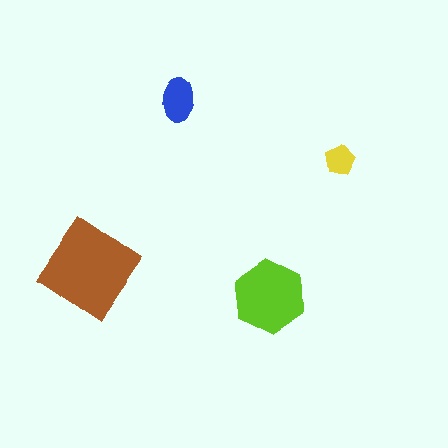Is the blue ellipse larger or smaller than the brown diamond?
Smaller.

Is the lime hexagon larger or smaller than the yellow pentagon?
Larger.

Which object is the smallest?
The yellow pentagon.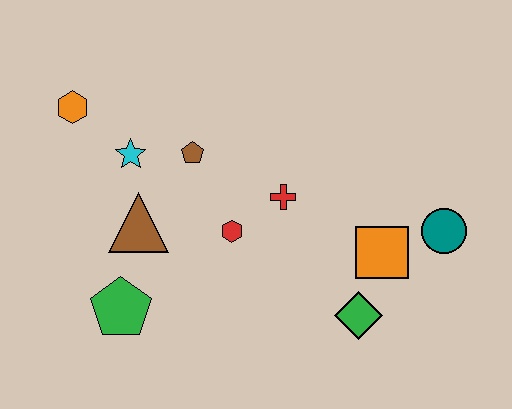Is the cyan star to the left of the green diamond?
Yes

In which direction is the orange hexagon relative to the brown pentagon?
The orange hexagon is to the left of the brown pentagon.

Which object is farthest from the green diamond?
The orange hexagon is farthest from the green diamond.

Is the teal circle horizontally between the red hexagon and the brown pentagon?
No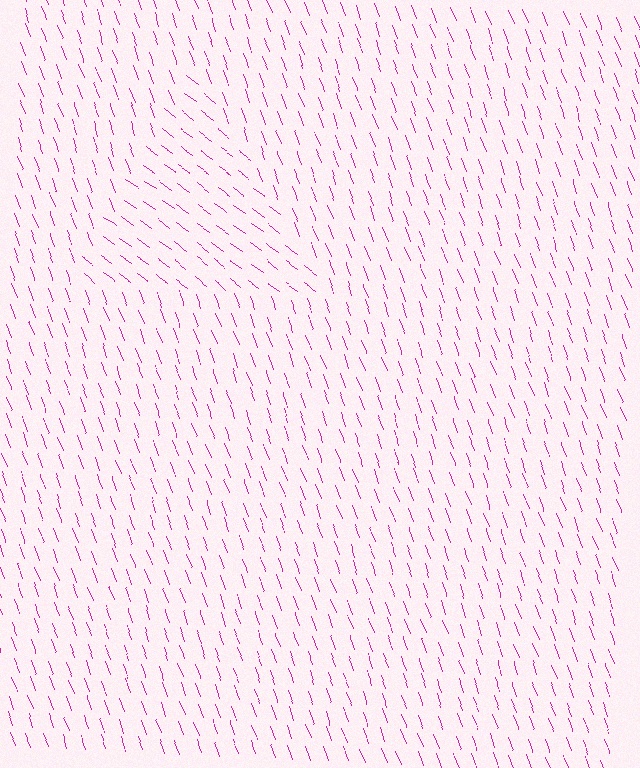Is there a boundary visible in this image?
Yes, there is a texture boundary formed by a change in line orientation.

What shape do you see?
I see a triangle.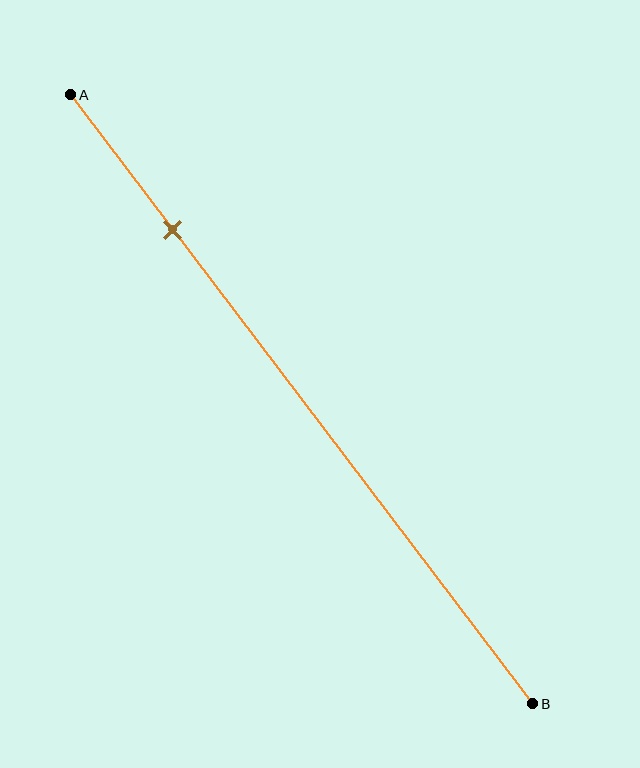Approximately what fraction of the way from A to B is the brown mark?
The brown mark is approximately 20% of the way from A to B.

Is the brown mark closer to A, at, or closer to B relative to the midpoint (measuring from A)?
The brown mark is closer to point A than the midpoint of segment AB.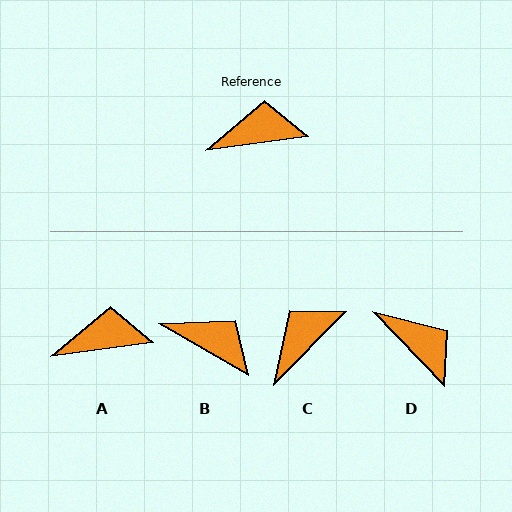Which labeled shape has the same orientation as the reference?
A.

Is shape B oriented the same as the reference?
No, it is off by about 38 degrees.